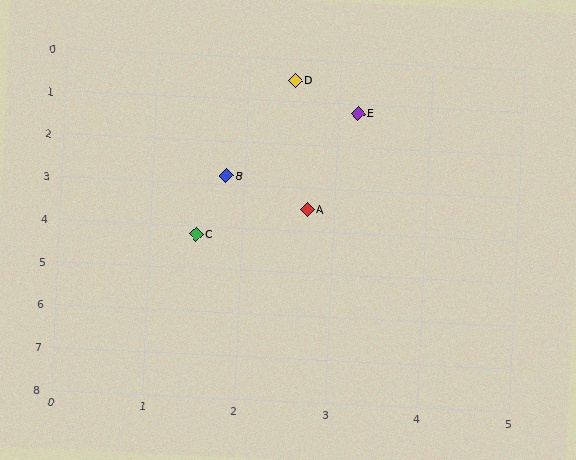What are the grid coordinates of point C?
Point C is at approximately (1.5, 4.2).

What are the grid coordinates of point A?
Point A is at approximately (2.7, 3.5).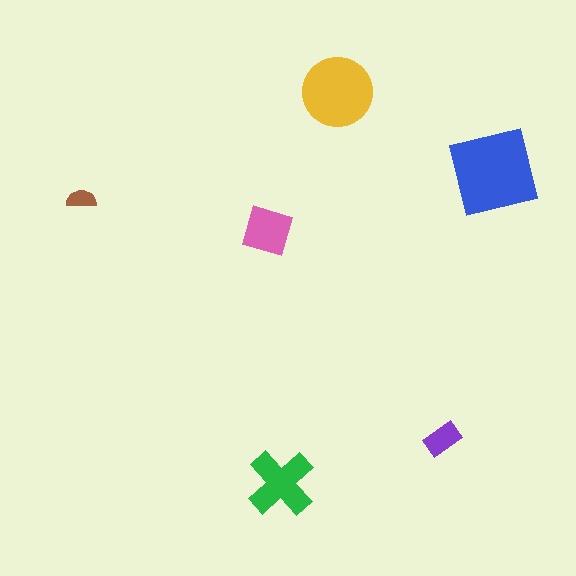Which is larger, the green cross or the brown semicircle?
The green cross.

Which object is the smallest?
The brown semicircle.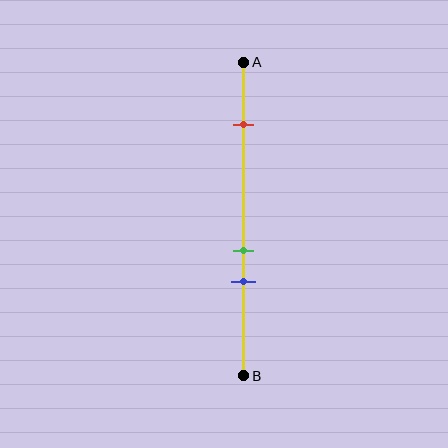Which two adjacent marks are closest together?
The green and blue marks are the closest adjacent pair.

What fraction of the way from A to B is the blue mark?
The blue mark is approximately 70% (0.7) of the way from A to B.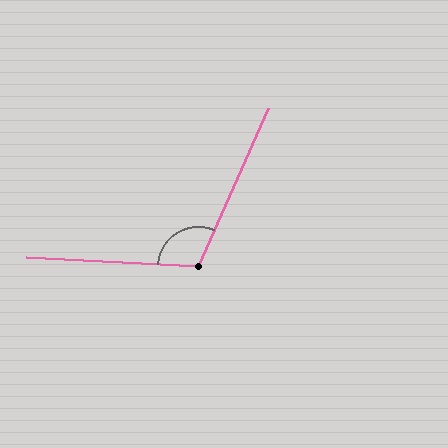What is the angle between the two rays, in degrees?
Approximately 111 degrees.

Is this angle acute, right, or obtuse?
It is obtuse.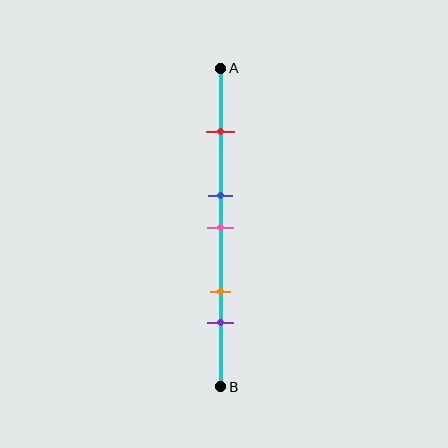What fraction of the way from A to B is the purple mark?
The purple mark is approximately 80% (0.8) of the way from A to B.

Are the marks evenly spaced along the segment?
No, the marks are not evenly spaced.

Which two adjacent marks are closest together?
The blue and pink marks are the closest adjacent pair.